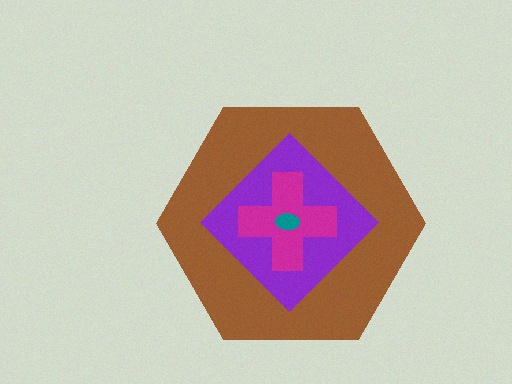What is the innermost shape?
The teal ellipse.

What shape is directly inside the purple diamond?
The magenta cross.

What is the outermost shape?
The brown hexagon.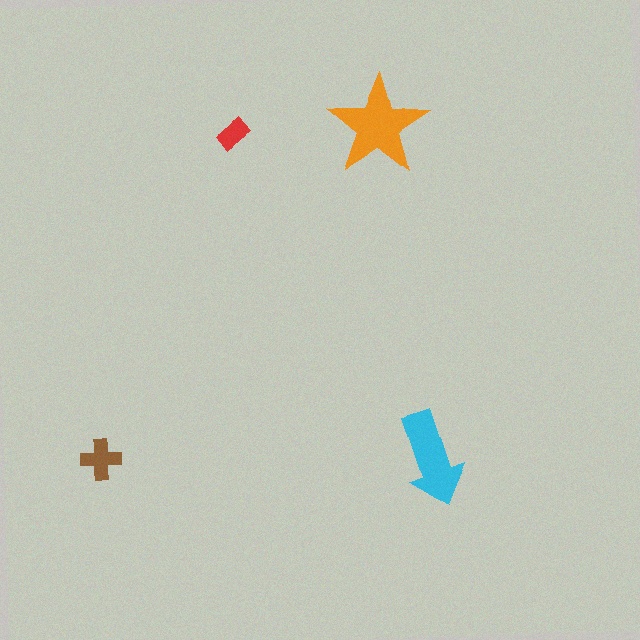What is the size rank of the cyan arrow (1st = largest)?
2nd.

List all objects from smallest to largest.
The red rectangle, the brown cross, the cyan arrow, the orange star.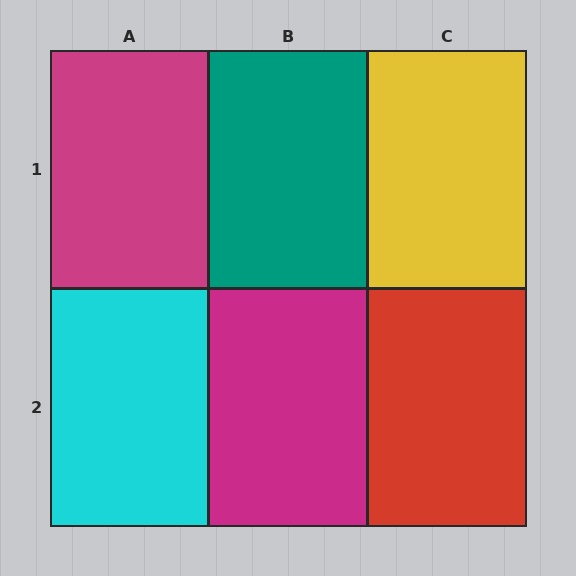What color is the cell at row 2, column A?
Cyan.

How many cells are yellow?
1 cell is yellow.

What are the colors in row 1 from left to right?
Magenta, teal, yellow.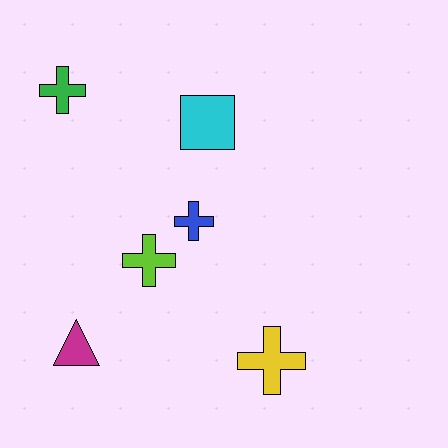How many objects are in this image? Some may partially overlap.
There are 6 objects.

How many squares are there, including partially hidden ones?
There is 1 square.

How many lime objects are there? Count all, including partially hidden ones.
There is 1 lime object.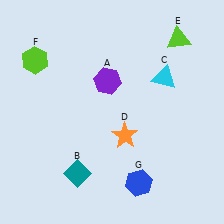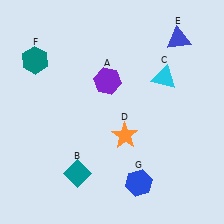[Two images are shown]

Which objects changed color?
E changed from lime to blue. F changed from lime to teal.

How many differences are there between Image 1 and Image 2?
There are 2 differences between the two images.